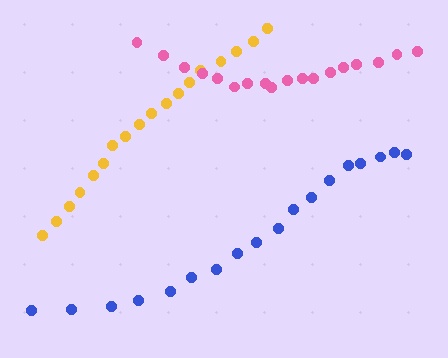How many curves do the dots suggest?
There are 3 distinct paths.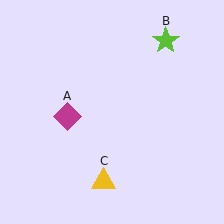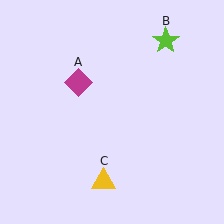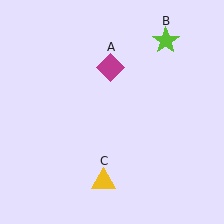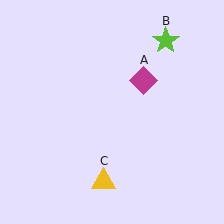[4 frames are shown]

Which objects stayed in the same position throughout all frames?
Lime star (object B) and yellow triangle (object C) remained stationary.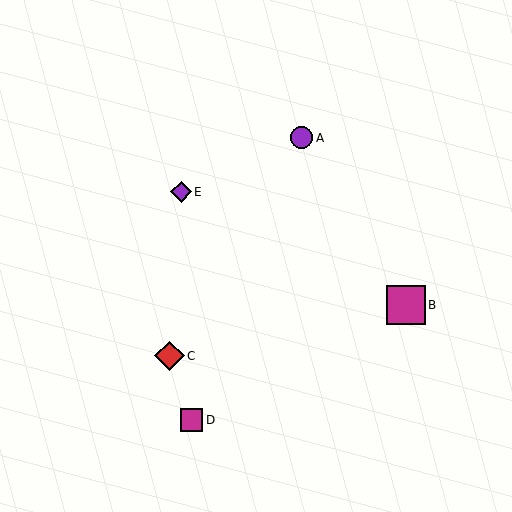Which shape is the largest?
The magenta square (labeled B) is the largest.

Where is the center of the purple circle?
The center of the purple circle is at (302, 138).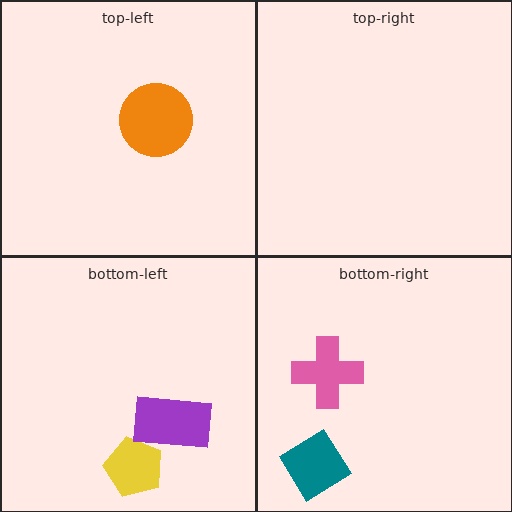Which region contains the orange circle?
The top-left region.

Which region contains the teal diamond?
The bottom-right region.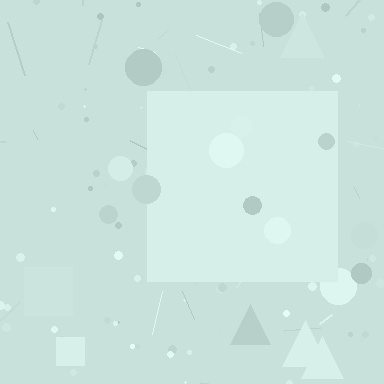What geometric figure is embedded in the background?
A square is embedded in the background.